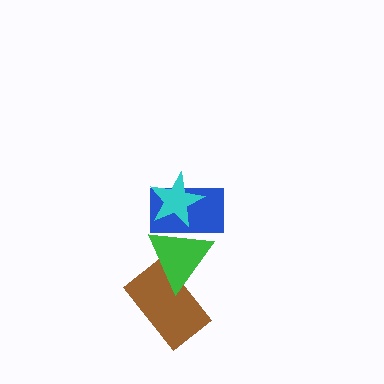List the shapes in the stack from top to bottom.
From top to bottom: the cyan star, the blue rectangle, the green triangle, the brown rectangle.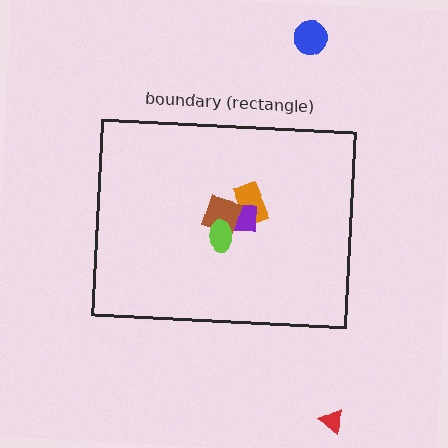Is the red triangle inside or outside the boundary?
Outside.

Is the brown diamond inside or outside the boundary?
Inside.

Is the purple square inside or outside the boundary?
Inside.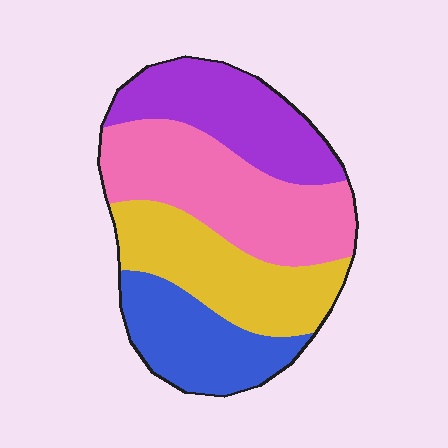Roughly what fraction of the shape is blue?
Blue covers around 20% of the shape.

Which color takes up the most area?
Pink, at roughly 30%.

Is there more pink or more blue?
Pink.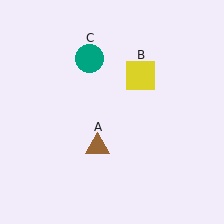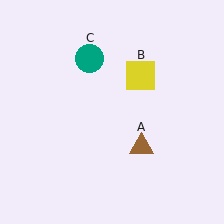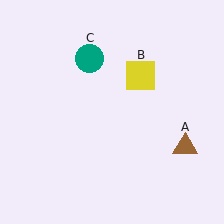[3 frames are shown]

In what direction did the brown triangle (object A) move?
The brown triangle (object A) moved right.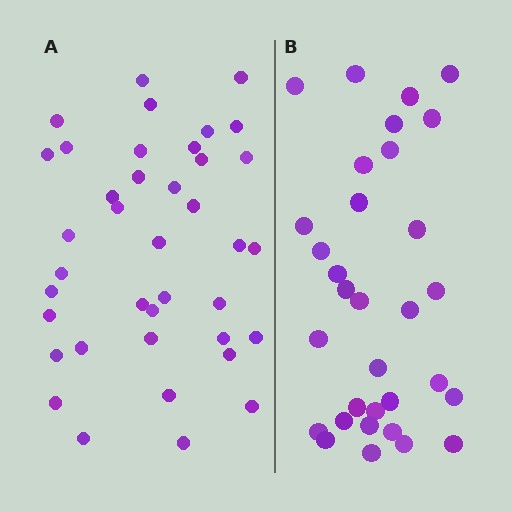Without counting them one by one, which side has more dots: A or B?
Region A (the left region) has more dots.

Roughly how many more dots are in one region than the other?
Region A has roughly 8 or so more dots than region B.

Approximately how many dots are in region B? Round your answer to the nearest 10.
About 30 dots. (The exact count is 32, which rounds to 30.)